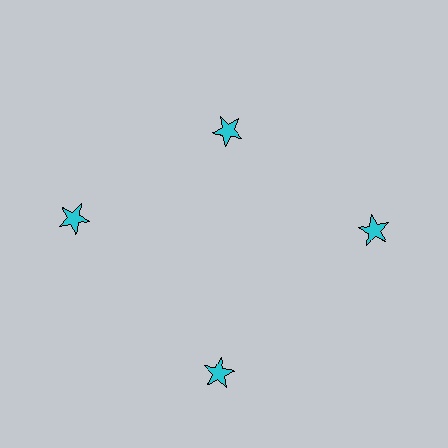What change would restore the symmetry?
The symmetry would be restored by moving it outward, back onto the ring so that all 4 stars sit at equal angles and equal distance from the center.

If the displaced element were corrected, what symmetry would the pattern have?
It would have 4-fold rotational symmetry — the pattern would map onto itself every 90 degrees.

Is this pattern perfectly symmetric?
No. The 4 cyan stars are arranged in a ring, but one element near the 12 o'clock position is pulled inward toward the center, breaking the 4-fold rotational symmetry.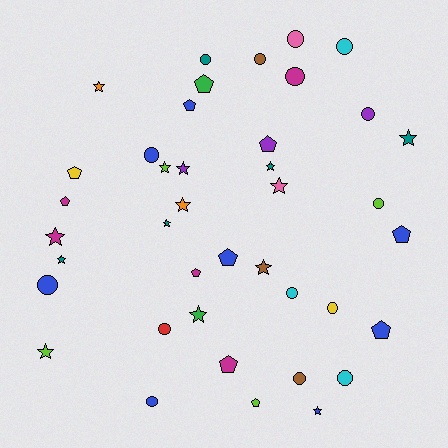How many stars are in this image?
There are 14 stars.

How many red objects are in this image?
There is 1 red object.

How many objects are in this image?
There are 40 objects.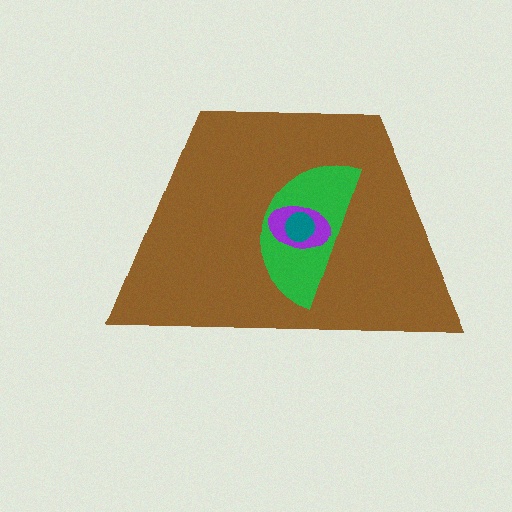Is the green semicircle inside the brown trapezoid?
Yes.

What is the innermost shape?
The teal circle.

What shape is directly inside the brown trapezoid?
The green semicircle.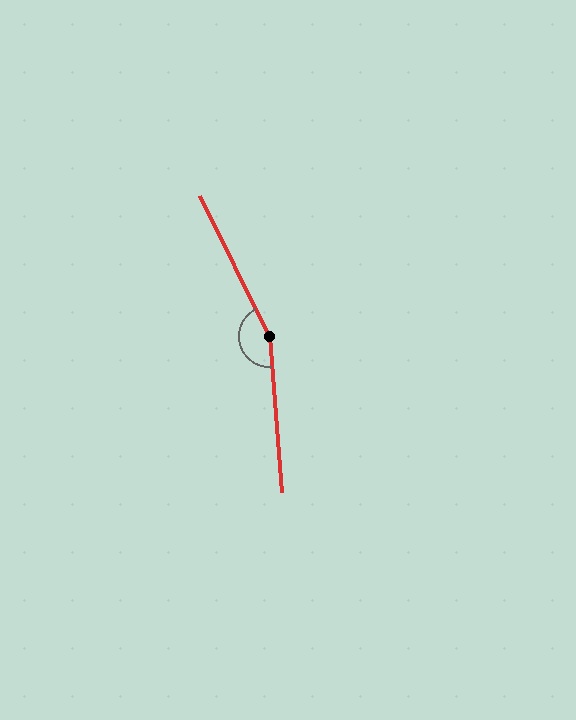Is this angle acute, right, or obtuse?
It is obtuse.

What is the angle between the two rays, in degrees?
Approximately 158 degrees.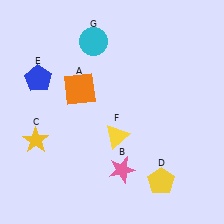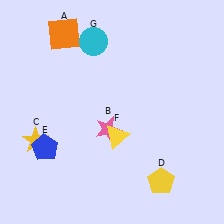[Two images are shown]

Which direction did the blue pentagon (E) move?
The blue pentagon (E) moved down.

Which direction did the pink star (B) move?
The pink star (B) moved up.